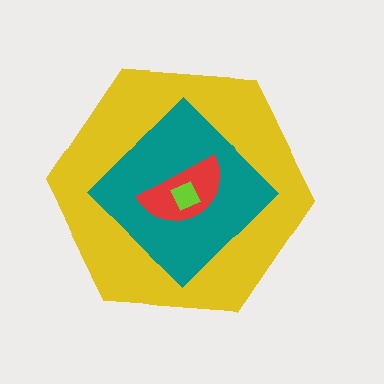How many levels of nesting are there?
4.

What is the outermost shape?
The yellow hexagon.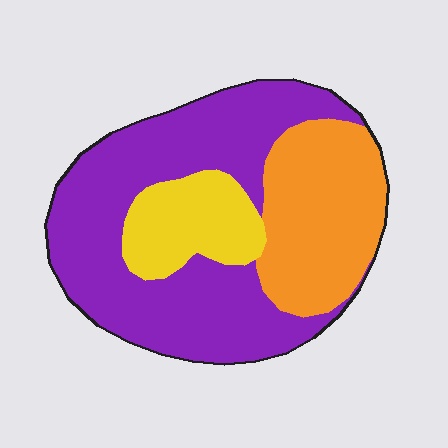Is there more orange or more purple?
Purple.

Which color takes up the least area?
Yellow, at roughly 15%.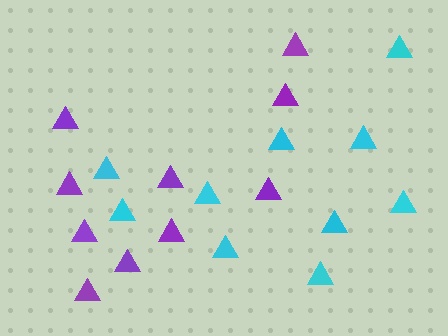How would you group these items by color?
There are 2 groups: one group of cyan triangles (10) and one group of purple triangles (10).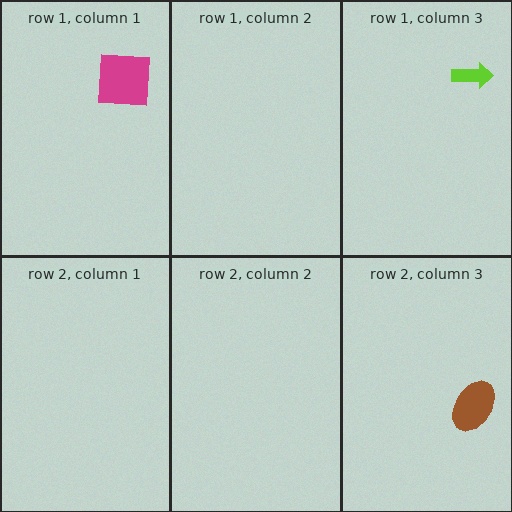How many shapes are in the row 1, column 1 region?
1.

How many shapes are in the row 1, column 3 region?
1.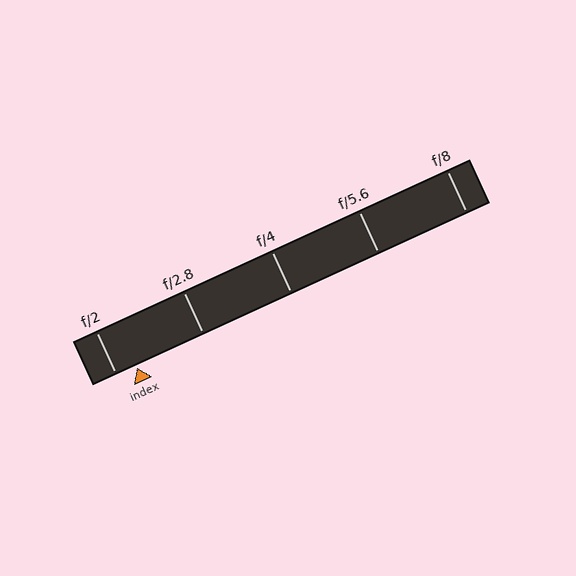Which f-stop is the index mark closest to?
The index mark is closest to f/2.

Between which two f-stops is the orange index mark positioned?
The index mark is between f/2 and f/2.8.